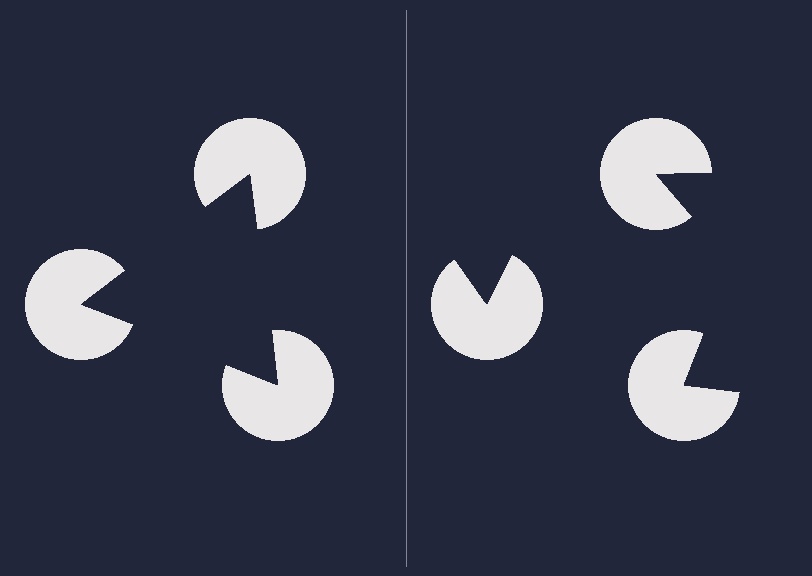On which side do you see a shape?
An illusory triangle appears on the left side. On the right side the wedge cuts are rotated, so no coherent shape forms.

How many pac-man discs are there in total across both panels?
6 — 3 on each side.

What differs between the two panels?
The pac-man discs are positioned identically on both sides; only the wedge orientations differ. On the left they align to a triangle; on the right they are misaligned.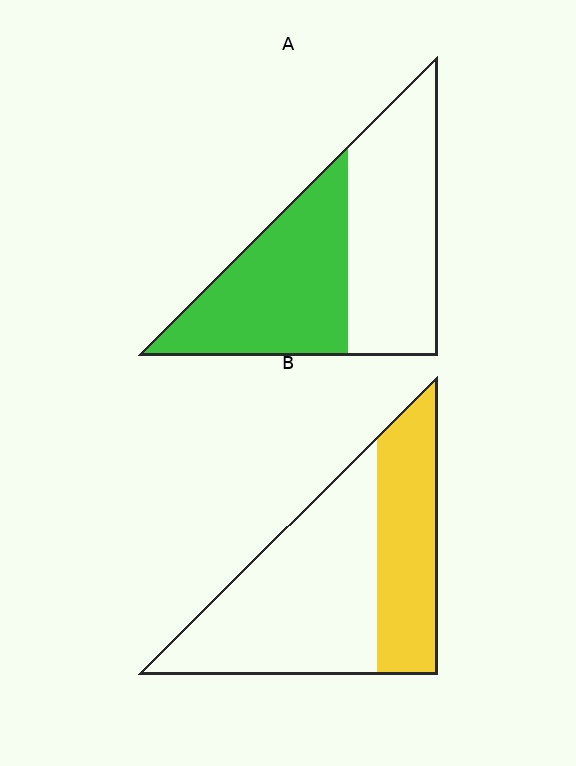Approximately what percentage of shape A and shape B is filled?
A is approximately 50% and B is approximately 35%.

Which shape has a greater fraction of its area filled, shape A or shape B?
Shape A.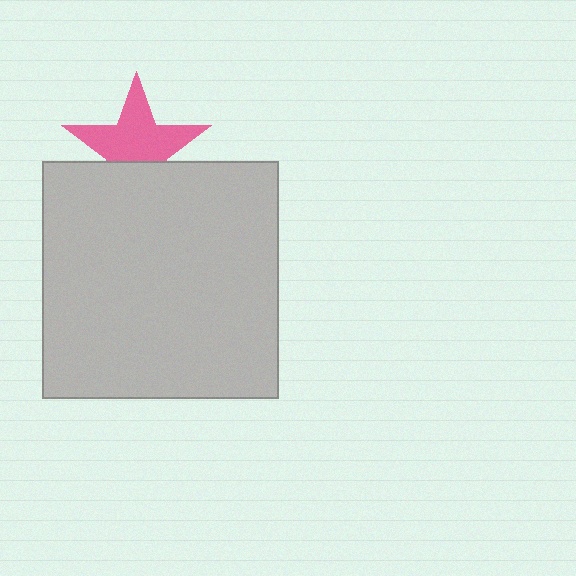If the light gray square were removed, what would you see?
You would see the complete pink star.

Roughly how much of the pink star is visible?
Most of it is visible (roughly 65%).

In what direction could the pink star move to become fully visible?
The pink star could move up. That would shift it out from behind the light gray square entirely.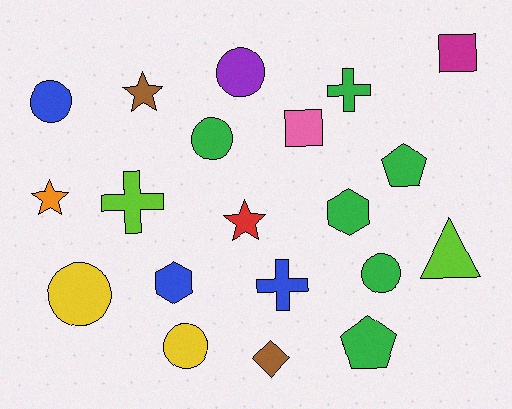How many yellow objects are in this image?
There are 2 yellow objects.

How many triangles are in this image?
There is 1 triangle.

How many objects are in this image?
There are 20 objects.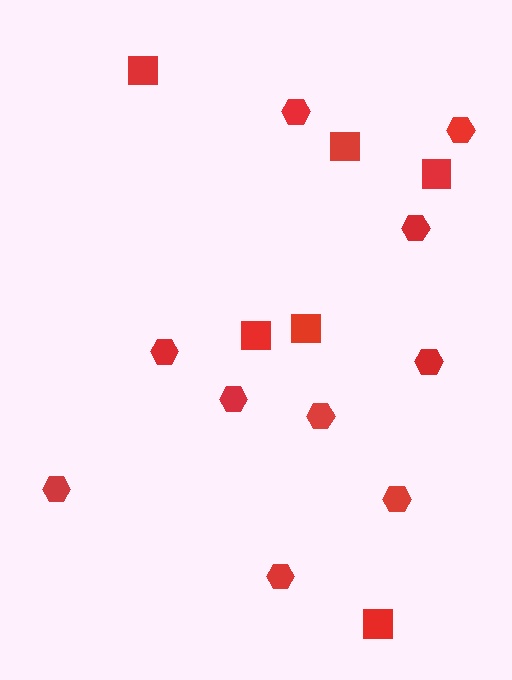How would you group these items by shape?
There are 2 groups: one group of hexagons (10) and one group of squares (6).